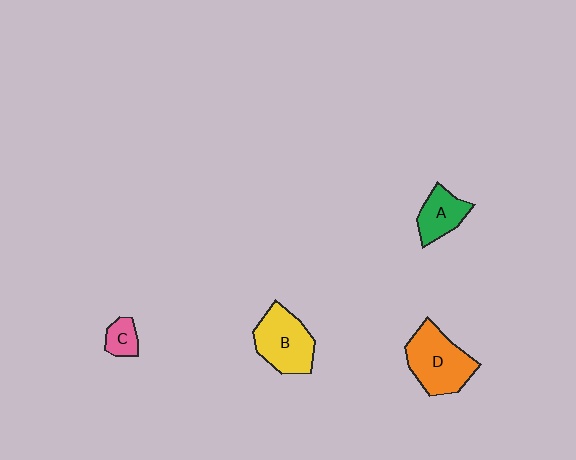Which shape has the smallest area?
Shape C (pink).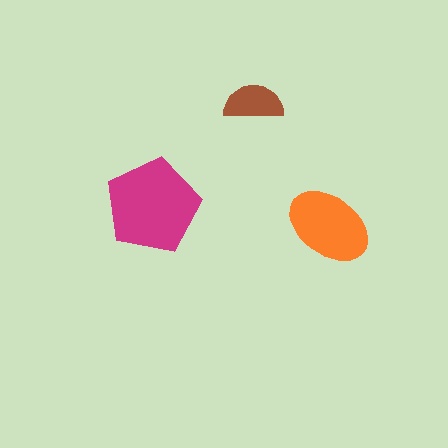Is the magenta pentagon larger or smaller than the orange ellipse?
Larger.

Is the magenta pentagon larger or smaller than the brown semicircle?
Larger.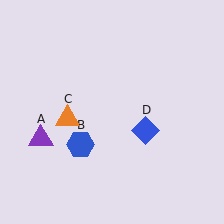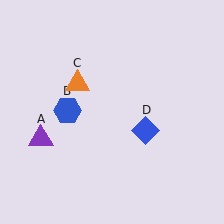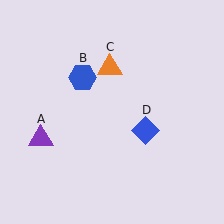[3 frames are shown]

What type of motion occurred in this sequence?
The blue hexagon (object B), orange triangle (object C) rotated clockwise around the center of the scene.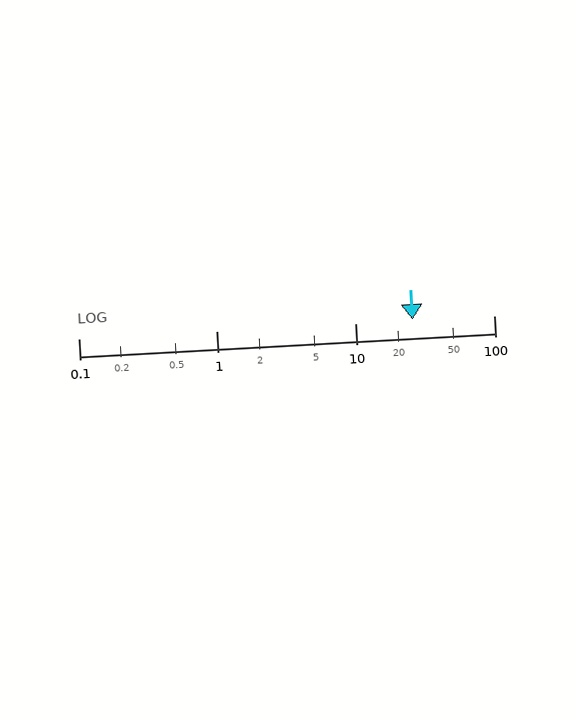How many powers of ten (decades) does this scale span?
The scale spans 3 decades, from 0.1 to 100.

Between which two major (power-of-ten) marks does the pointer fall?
The pointer is between 10 and 100.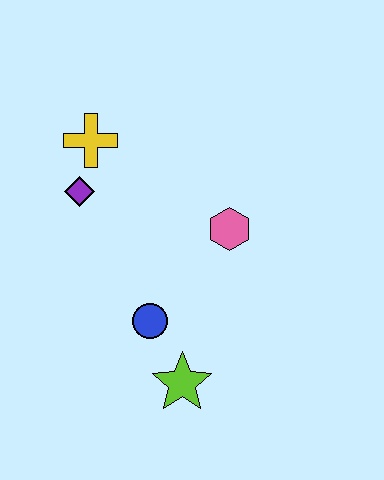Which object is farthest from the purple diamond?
The lime star is farthest from the purple diamond.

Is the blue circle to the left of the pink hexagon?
Yes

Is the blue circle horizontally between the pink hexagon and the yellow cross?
Yes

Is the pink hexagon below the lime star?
No